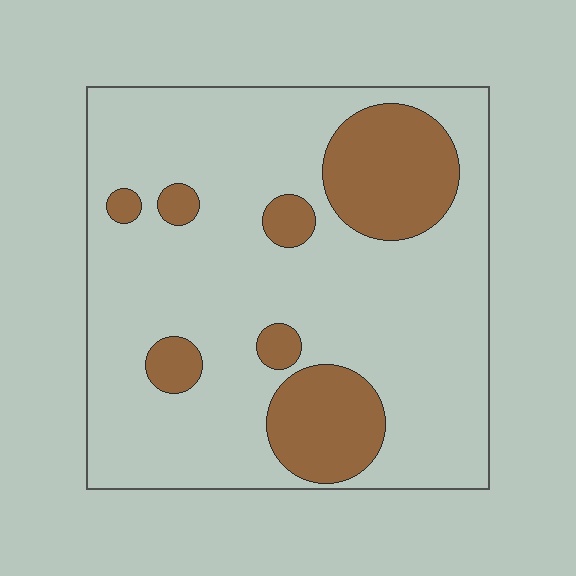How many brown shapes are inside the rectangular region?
7.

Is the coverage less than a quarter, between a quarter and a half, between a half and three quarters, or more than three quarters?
Less than a quarter.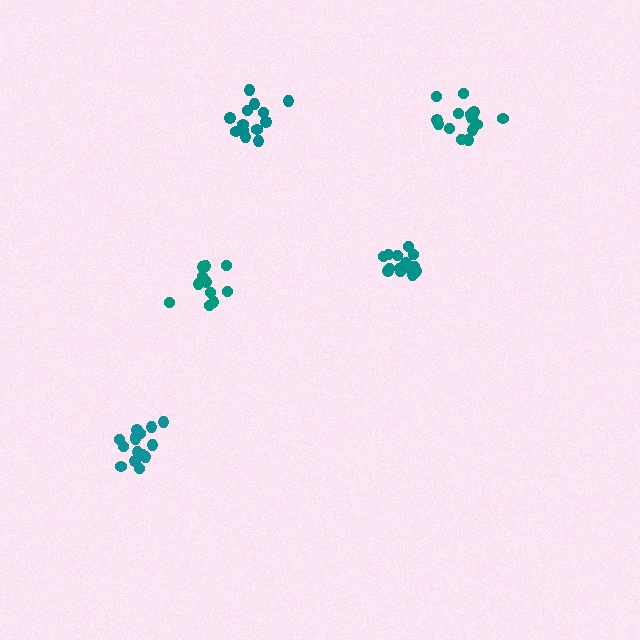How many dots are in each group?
Group 1: 16 dots, Group 2: 15 dots, Group 3: 14 dots, Group 4: 13 dots, Group 5: 11 dots (69 total).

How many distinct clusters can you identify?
There are 5 distinct clusters.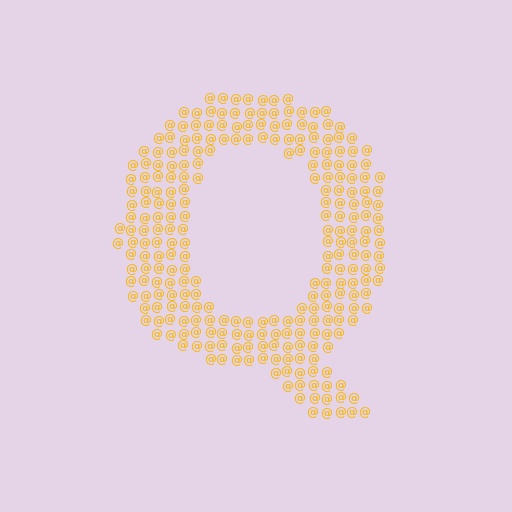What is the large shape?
The large shape is the letter Q.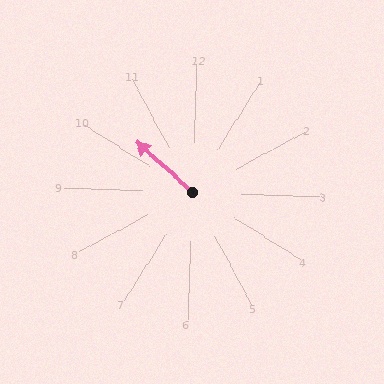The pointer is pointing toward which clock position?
Roughly 10 o'clock.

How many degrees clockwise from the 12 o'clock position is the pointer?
Approximately 310 degrees.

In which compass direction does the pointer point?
Northwest.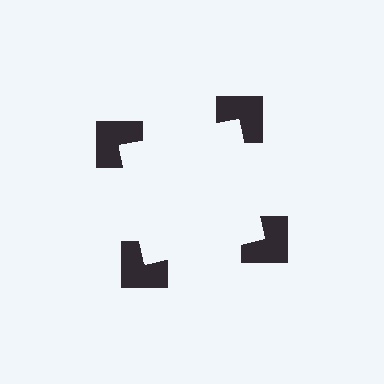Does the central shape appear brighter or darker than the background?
It typically appears slightly brighter than the background, even though no actual brightness change is drawn.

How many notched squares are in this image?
There are 4 — one at each vertex of the illusory square.